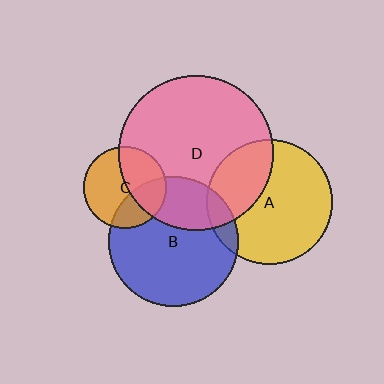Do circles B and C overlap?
Yes.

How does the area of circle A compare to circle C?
Approximately 2.3 times.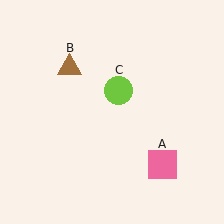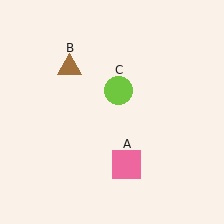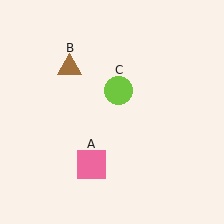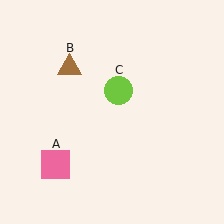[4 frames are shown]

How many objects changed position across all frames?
1 object changed position: pink square (object A).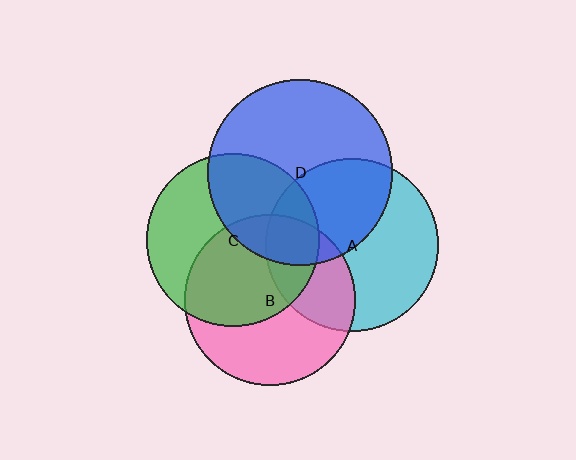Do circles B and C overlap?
Yes.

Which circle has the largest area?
Circle D (blue).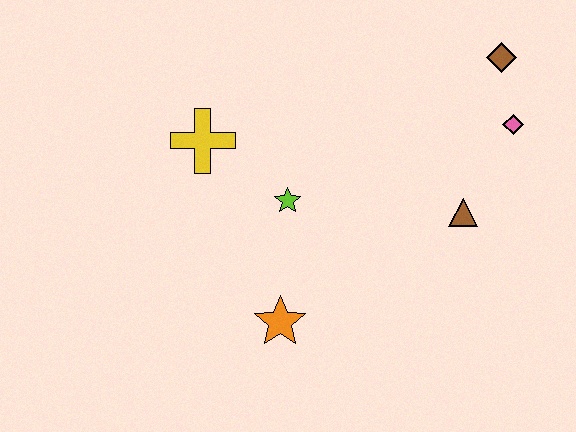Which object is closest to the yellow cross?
The lime star is closest to the yellow cross.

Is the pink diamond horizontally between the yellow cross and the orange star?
No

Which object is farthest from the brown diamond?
The orange star is farthest from the brown diamond.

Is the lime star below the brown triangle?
No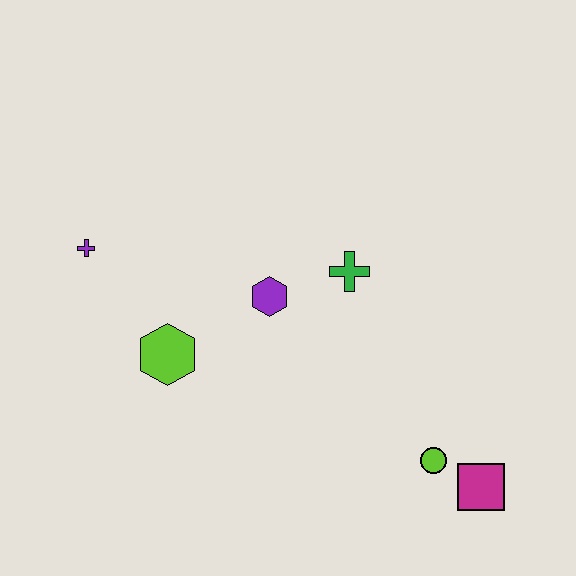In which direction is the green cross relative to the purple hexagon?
The green cross is to the right of the purple hexagon.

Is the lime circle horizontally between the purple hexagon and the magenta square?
Yes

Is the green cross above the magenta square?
Yes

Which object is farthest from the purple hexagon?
The magenta square is farthest from the purple hexagon.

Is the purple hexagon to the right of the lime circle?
No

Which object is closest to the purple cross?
The lime hexagon is closest to the purple cross.